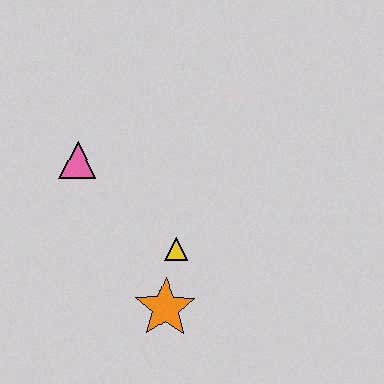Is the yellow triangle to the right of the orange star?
Yes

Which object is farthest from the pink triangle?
The orange star is farthest from the pink triangle.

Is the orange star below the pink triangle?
Yes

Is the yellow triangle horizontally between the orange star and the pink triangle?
No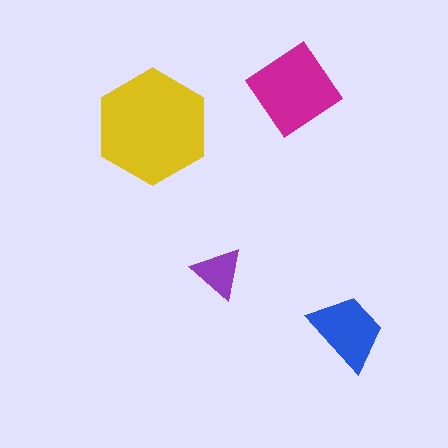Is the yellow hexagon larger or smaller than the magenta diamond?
Larger.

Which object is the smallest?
The purple triangle.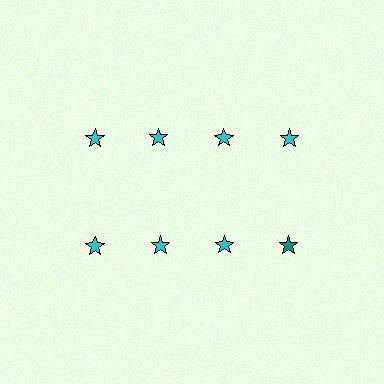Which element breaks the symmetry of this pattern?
The teal star in the second row, second from right column breaks the symmetry. All other shapes are cyan stars.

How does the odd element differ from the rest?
It has a different color: teal instead of cyan.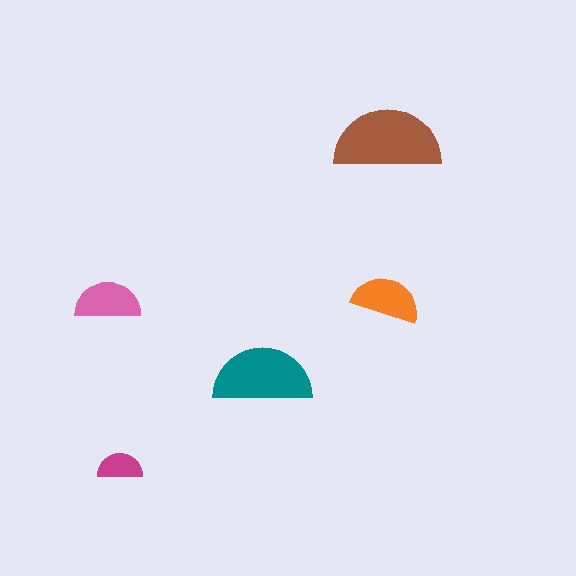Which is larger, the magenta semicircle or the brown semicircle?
The brown one.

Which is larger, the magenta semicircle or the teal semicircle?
The teal one.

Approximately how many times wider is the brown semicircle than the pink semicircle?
About 1.5 times wider.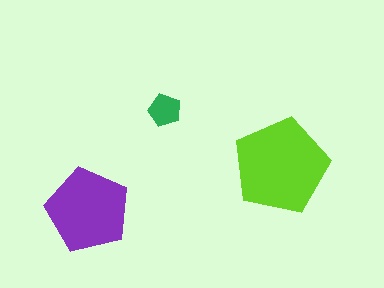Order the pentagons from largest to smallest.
the lime one, the purple one, the green one.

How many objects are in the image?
There are 3 objects in the image.